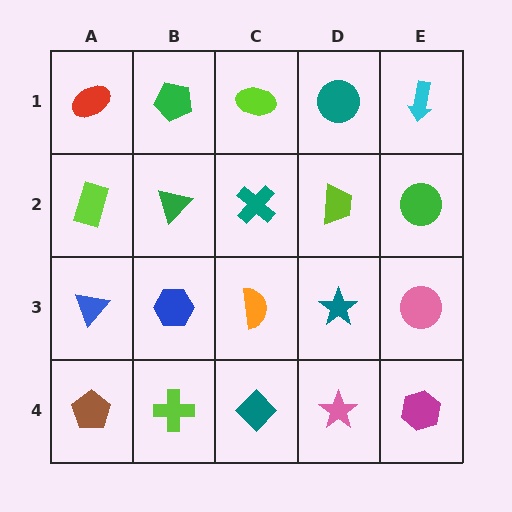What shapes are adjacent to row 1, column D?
A lime trapezoid (row 2, column D), a lime ellipse (row 1, column C), a cyan arrow (row 1, column E).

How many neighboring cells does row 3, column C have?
4.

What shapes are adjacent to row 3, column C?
A teal cross (row 2, column C), a teal diamond (row 4, column C), a blue hexagon (row 3, column B), a teal star (row 3, column D).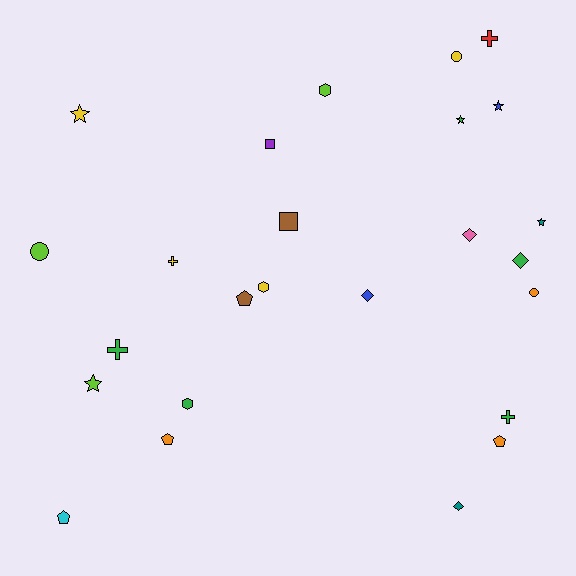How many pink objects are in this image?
There is 1 pink object.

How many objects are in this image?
There are 25 objects.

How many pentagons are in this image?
There are 4 pentagons.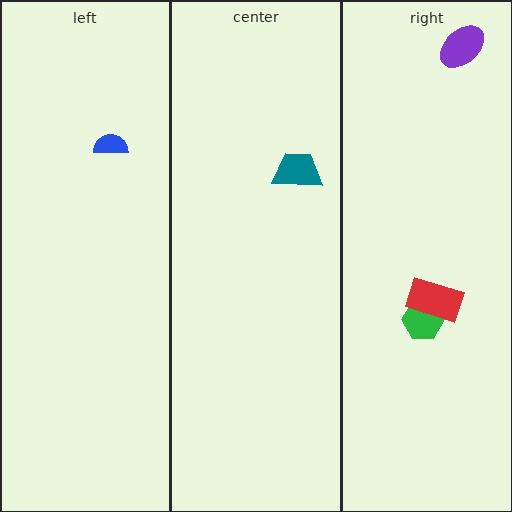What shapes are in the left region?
The blue semicircle.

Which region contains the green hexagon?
The right region.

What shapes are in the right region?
The green hexagon, the purple ellipse, the red rectangle.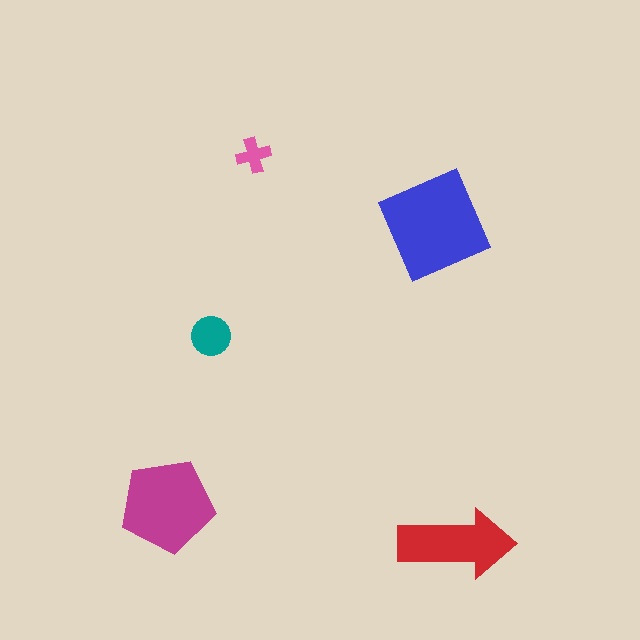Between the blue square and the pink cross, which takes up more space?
The blue square.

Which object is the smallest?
The pink cross.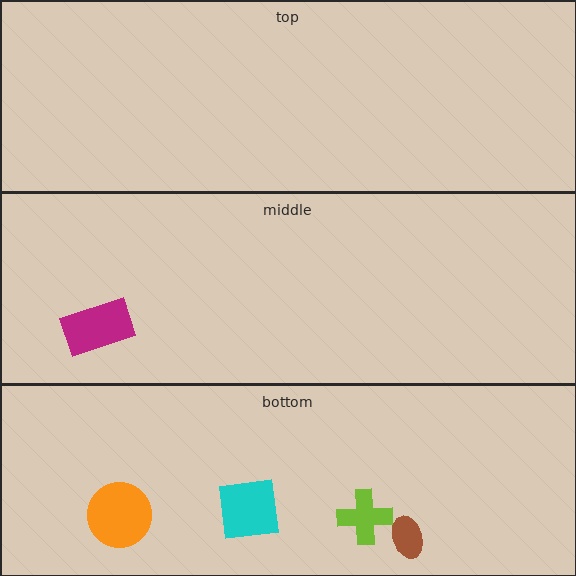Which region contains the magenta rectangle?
The middle region.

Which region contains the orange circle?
The bottom region.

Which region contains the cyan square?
The bottom region.